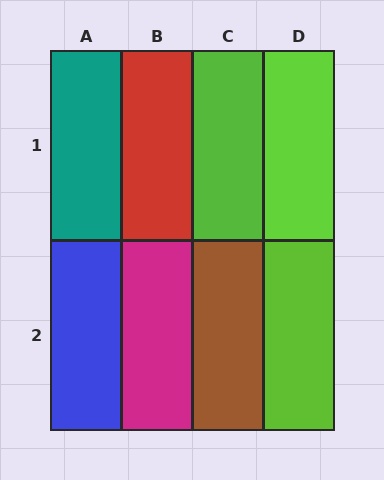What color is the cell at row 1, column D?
Lime.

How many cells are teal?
1 cell is teal.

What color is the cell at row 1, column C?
Lime.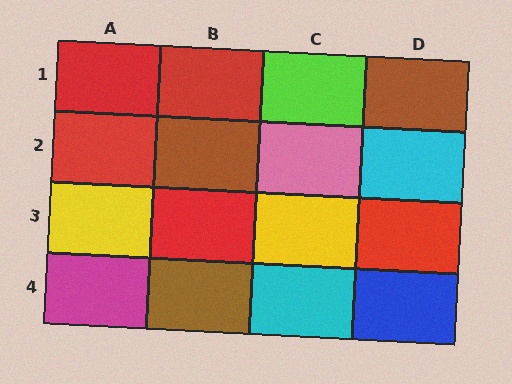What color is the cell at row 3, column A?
Yellow.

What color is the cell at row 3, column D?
Red.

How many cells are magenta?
1 cell is magenta.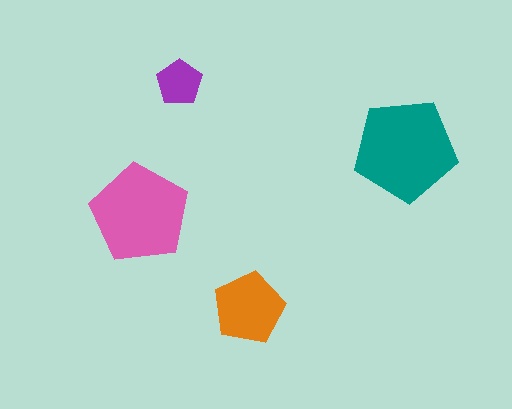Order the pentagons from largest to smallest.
the teal one, the pink one, the orange one, the purple one.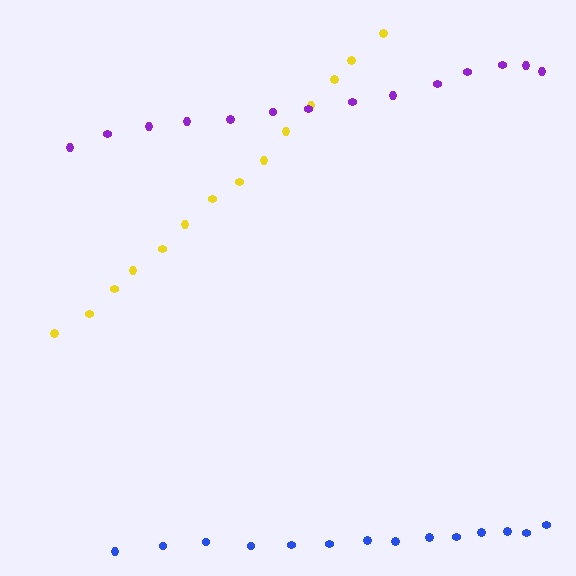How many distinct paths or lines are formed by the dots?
There are 3 distinct paths.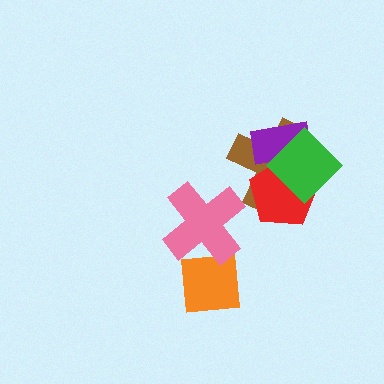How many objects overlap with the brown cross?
3 objects overlap with the brown cross.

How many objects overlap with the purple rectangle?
3 objects overlap with the purple rectangle.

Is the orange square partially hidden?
Yes, it is partially covered by another shape.